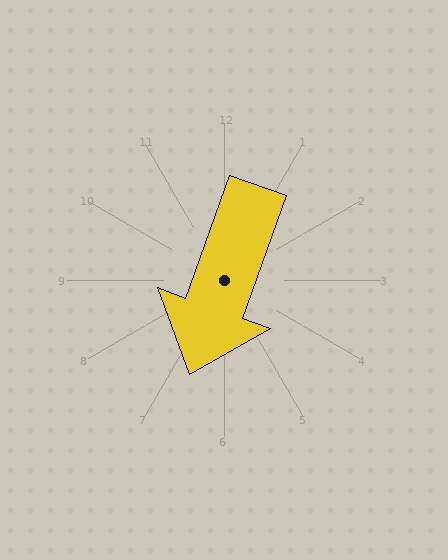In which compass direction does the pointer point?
South.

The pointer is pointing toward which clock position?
Roughly 7 o'clock.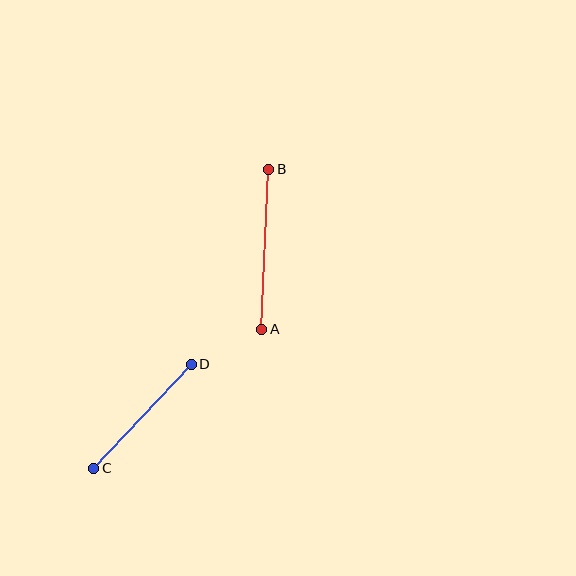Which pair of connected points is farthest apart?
Points A and B are farthest apart.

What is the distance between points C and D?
The distance is approximately 143 pixels.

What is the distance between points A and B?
The distance is approximately 160 pixels.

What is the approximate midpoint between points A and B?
The midpoint is at approximately (265, 249) pixels.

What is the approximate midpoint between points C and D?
The midpoint is at approximately (142, 416) pixels.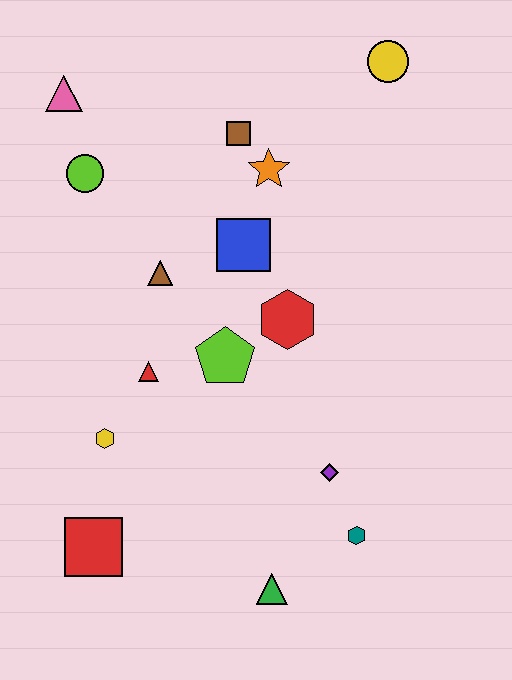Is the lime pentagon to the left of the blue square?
Yes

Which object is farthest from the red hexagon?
The pink triangle is farthest from the red hexagon.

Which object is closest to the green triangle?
The teal hexagon is closest to the green triangle.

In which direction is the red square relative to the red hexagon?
The red square is below the red hexagon.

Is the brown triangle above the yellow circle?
No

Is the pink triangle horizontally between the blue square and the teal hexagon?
No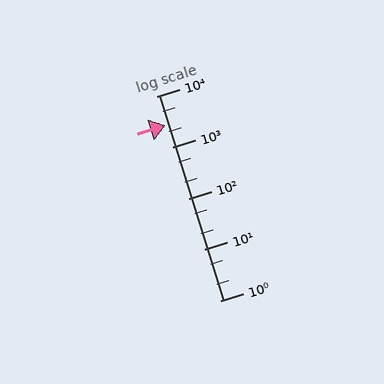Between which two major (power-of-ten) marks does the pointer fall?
The pointer is between 1000 and 10000.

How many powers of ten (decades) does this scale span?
The scale spans 4 decades, from 1 to 10000.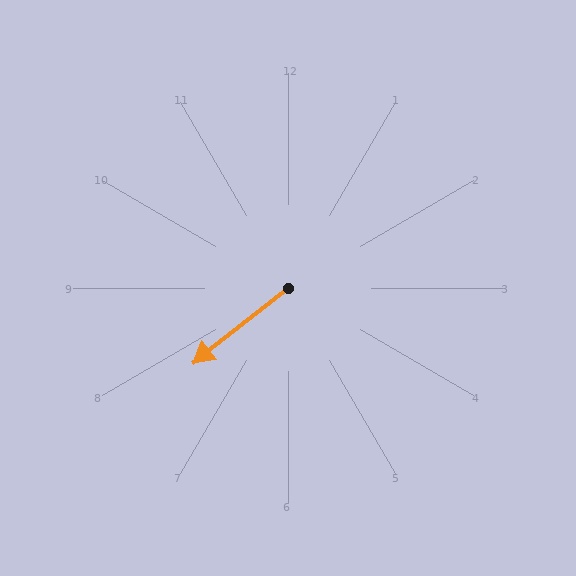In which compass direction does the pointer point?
Southwest.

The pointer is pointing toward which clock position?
Roughly 8 o'clock.